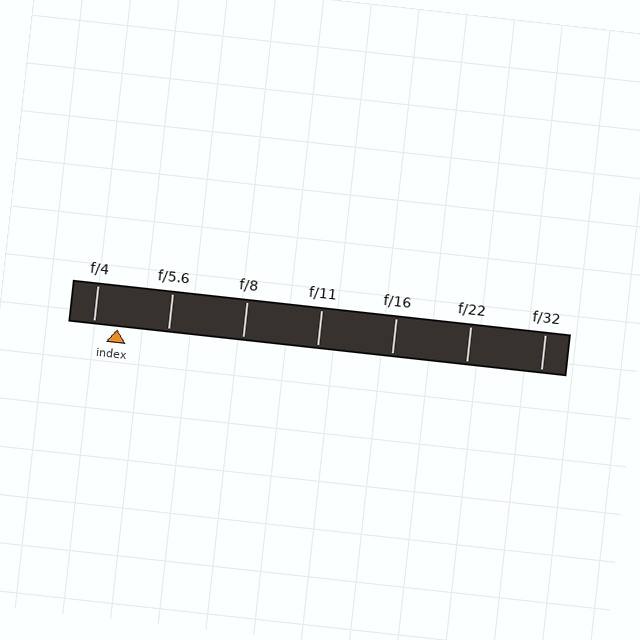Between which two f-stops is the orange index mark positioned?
The index mark is between f/4 and f/5.6.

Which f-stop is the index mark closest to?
The index mark is closest to f/4.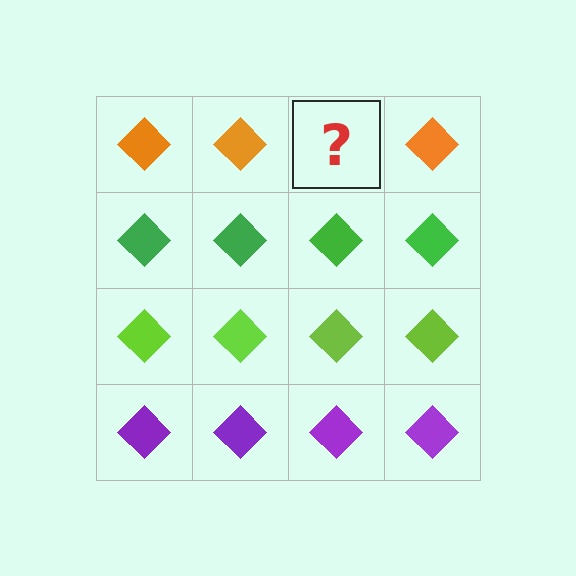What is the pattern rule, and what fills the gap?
The rule is that each row has a consistent color. The gap should be filled with an orange diamond.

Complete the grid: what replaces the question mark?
The question mark should be replaced with an orange diamond.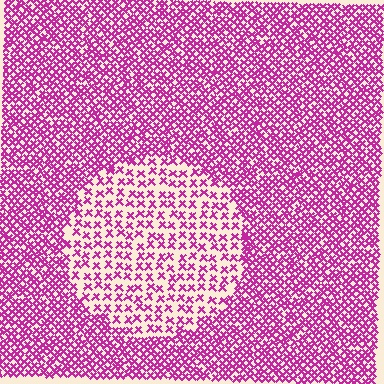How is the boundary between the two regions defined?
The boundary is defined by a change in element density (approximately 2.1x ratio). All elements are the same color, size, and shape.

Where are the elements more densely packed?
The elements are more densely packed outside the circle boundary.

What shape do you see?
I see a circle.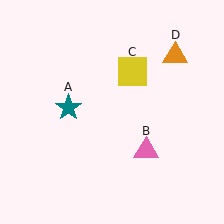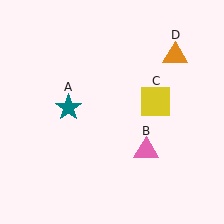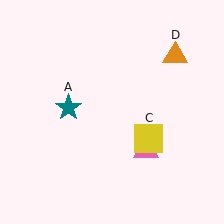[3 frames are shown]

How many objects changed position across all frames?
1 object changed position: yellow square (object C).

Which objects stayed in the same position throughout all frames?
Teal star (object A) and pink triangle (object B) and orange triangle (object D) remained stationary.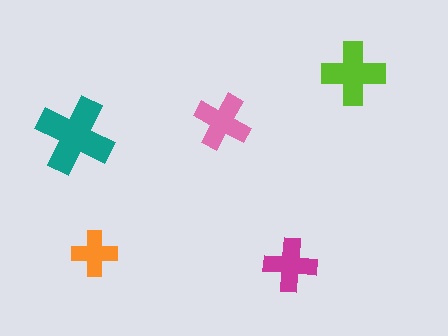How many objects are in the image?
There are 5 objects in the image.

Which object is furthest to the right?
The lime cross is rightmost.